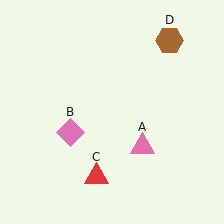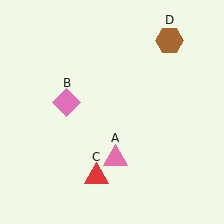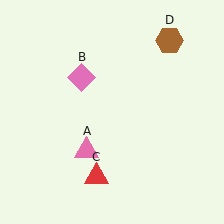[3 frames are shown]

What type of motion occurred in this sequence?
The pink triangle (object A), pink diamond (object B) rotated clockwise around the center of the scene.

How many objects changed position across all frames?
2 objects changed position: pink triangle (object A), pink diamond (object B).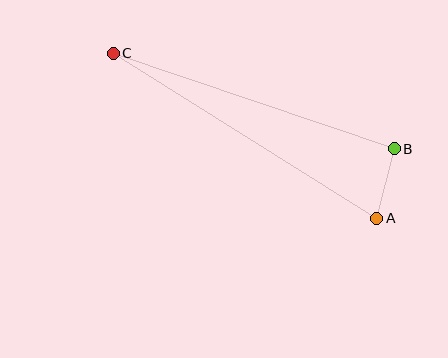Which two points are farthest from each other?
Points A and C are farthest from each other.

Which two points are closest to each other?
Points A and B are closest to each other.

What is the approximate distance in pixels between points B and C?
The distance between B and C is approximately 297 pixels.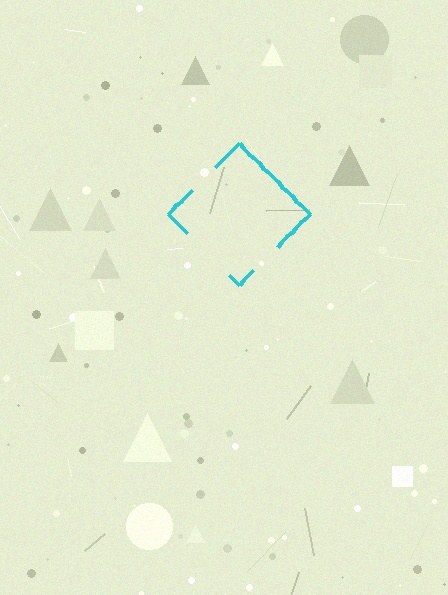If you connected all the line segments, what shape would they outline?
They would outline a diamond.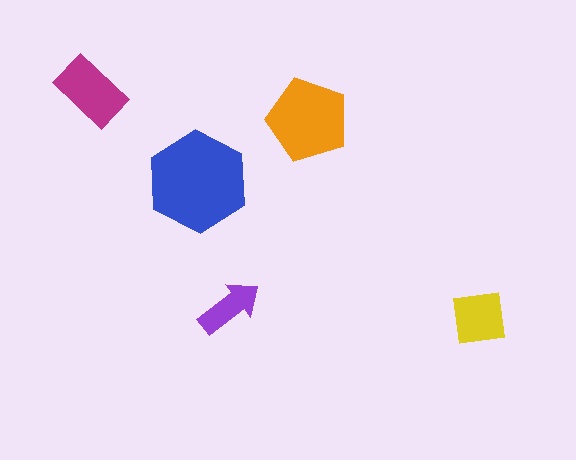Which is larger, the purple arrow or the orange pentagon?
The orange pentagon.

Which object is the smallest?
The purple arrow.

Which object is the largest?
The blue hexagon.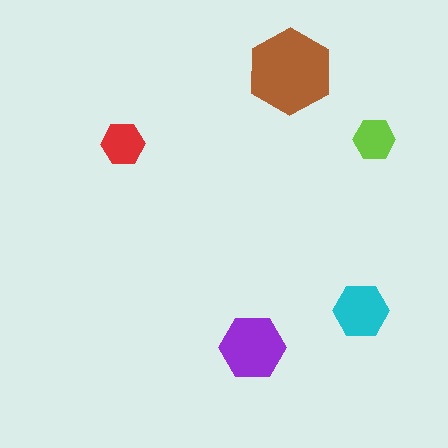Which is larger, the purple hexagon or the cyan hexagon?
The purple one.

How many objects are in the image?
There are 5 objects in the image.